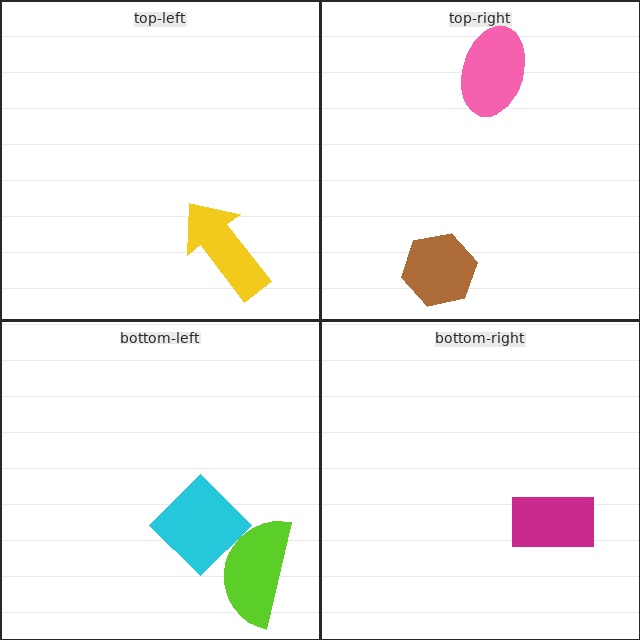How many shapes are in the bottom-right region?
1.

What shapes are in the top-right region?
The brown hexagon, the pink ellipse.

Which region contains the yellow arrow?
The top-left region.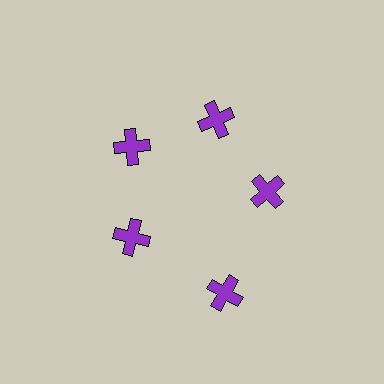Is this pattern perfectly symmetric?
No. The 5 purple crosses are arranged in a ring, but one element near the 5 o'clock position is pushed outward from the center, breaking the 5-fold rotational symmetry.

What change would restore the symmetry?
The symmetry would be restored by moving it inward, back onto the ring so that all 5 crosses sit at equal angles and equal distance from the center.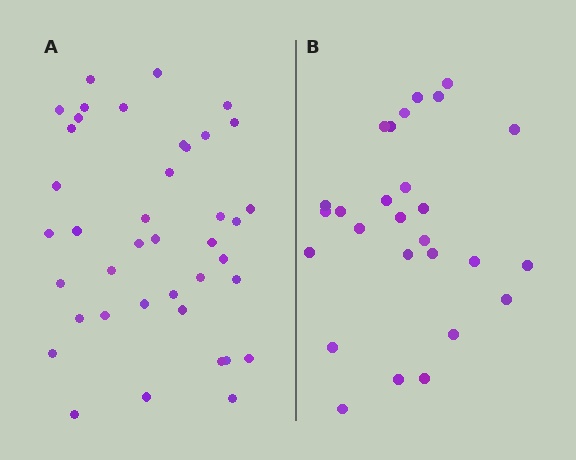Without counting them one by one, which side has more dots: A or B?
Region A (the left region) has more dots.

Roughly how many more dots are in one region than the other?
Region A has approximately 15 more dots than region B.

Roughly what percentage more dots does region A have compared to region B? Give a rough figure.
About 50% more.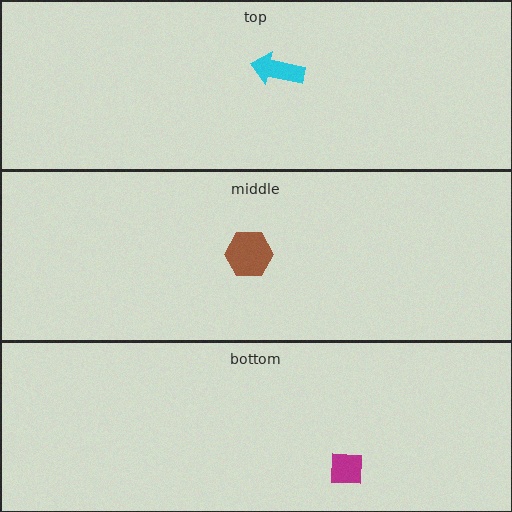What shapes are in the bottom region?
The magenta square.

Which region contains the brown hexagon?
The middle region.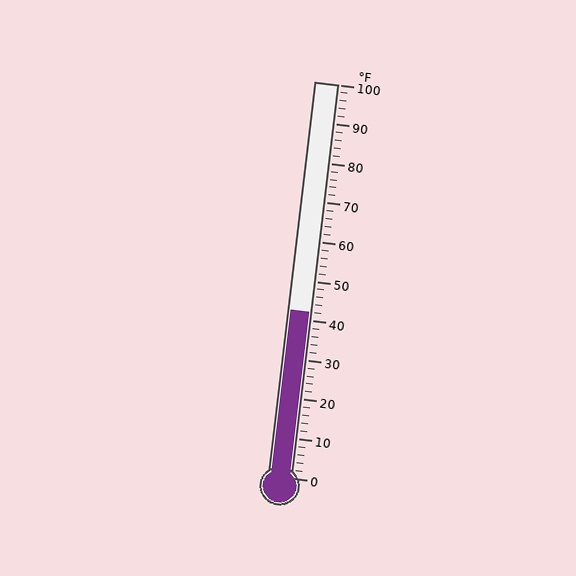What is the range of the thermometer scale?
The thermometer scale ranges from 0°F to 100°F.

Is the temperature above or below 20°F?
The temperature is above 20°F.